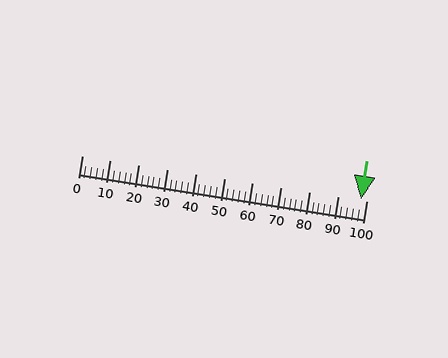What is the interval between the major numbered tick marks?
The major tick marks are spaced 10 units apart.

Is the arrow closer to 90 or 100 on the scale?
The arrow is closer to 100.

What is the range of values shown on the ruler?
The ruler shows values from 0 to 100.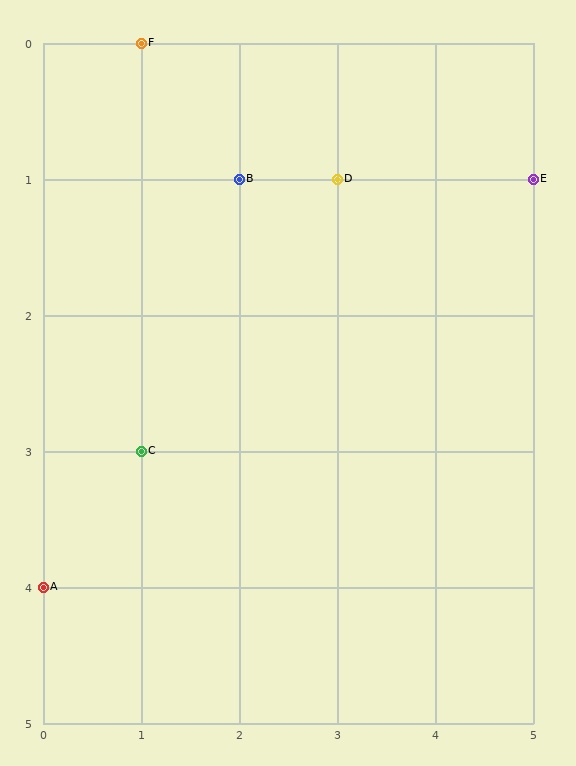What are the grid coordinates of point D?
Point D is at grid coordinates (3, 1).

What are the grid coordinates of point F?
Point F is at grid coordinates (1, 0).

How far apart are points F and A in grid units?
Points F and A are 1 column and 4 rows apart (about 4.1 grid units diagonally).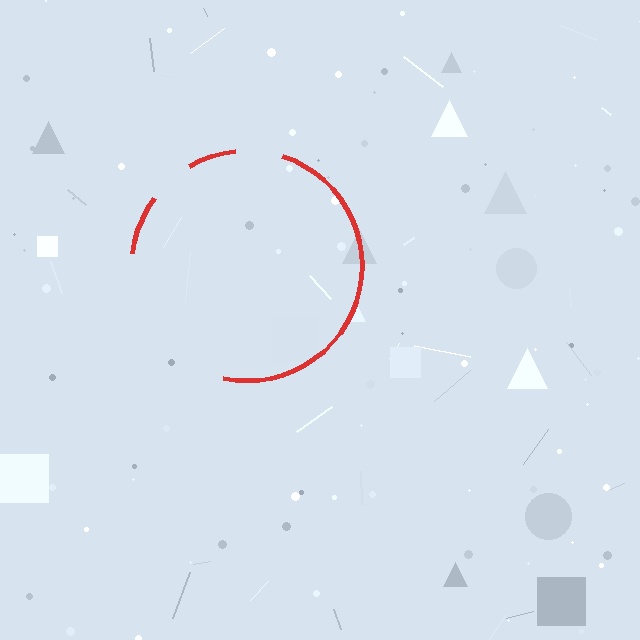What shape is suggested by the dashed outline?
The dashed outline suggests a circle.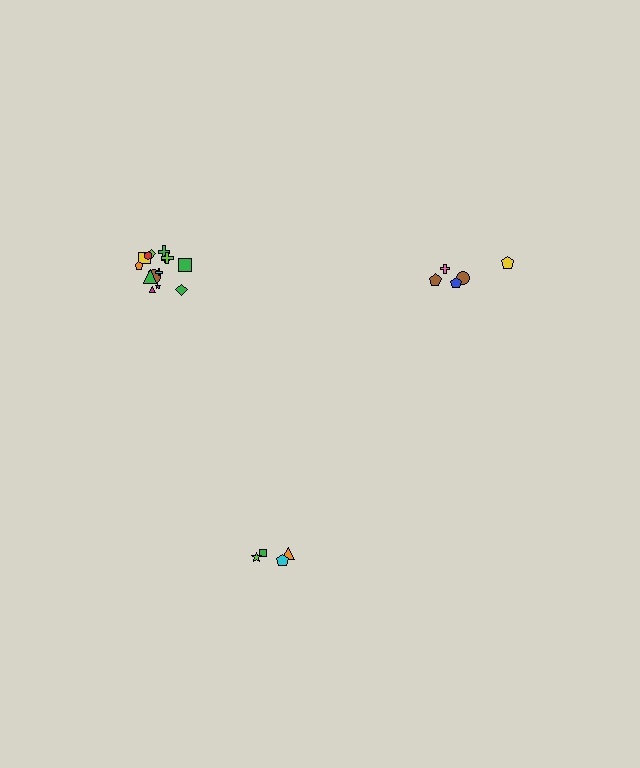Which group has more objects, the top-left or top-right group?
The top-left group.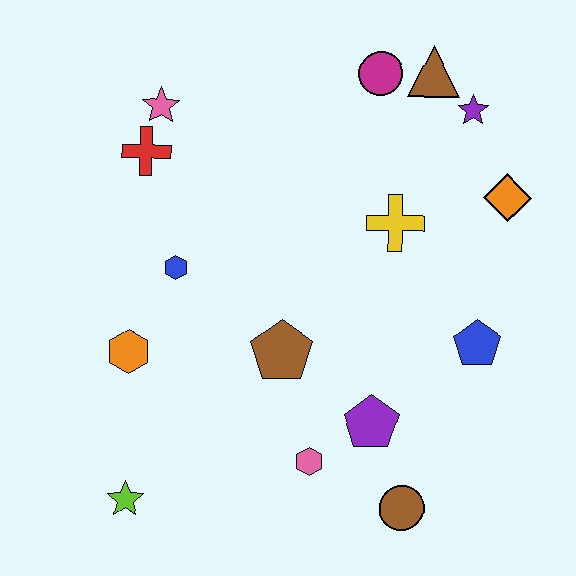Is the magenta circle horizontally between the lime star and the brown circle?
Yes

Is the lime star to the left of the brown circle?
Yes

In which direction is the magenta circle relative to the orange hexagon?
The magenta circle is above the orange hexagon.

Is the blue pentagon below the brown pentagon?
No